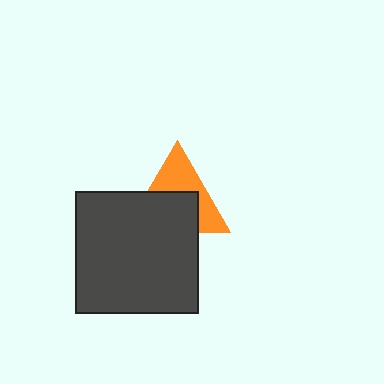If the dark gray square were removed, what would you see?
You would see the complete orange triangle.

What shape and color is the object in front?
The object in front is a dark gray square.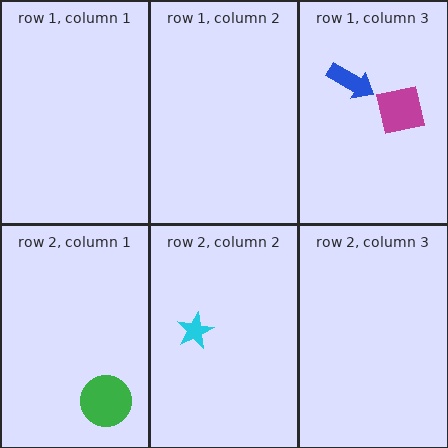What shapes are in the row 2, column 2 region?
The cyan star.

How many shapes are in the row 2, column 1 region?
1.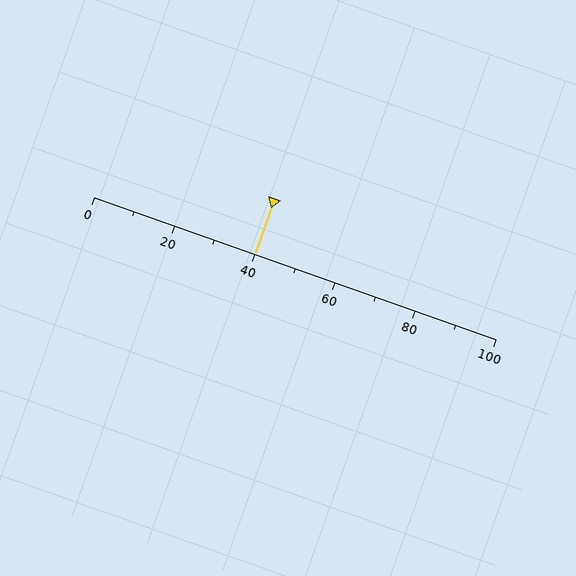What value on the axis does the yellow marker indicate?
The marker indicates approximately 40.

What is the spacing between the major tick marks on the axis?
The major ticks are spaced 20 apart.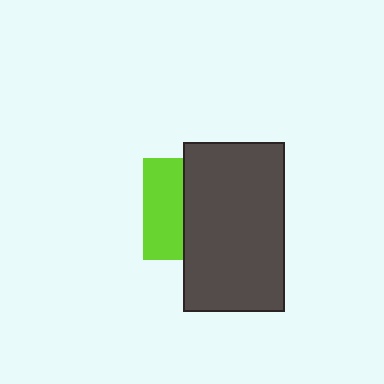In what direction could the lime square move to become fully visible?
The lime square could move left. That would shift it out from behind the dark gray rectangle entirely.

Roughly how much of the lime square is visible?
A small part of it is visible (roughly 40%).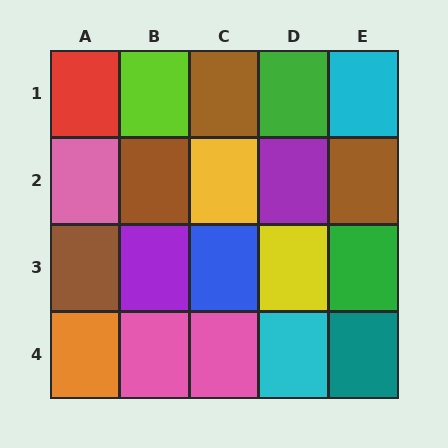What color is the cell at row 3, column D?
Yellow.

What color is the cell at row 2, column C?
Yellow.